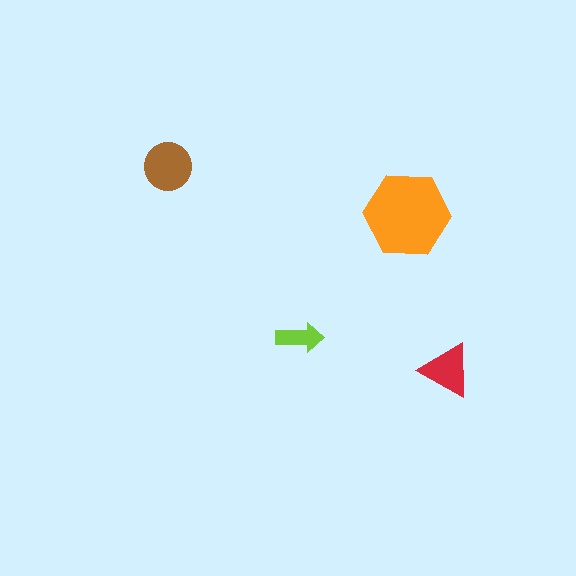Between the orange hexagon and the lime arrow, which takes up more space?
The orange hexagon.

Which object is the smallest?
The lime arrow.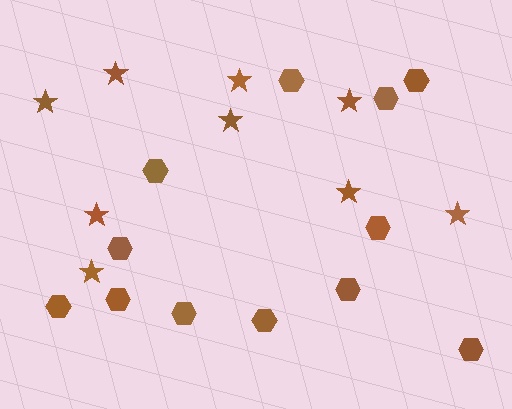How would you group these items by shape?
There are 2 groups: one group of hexagons (12) and one group of stars (9).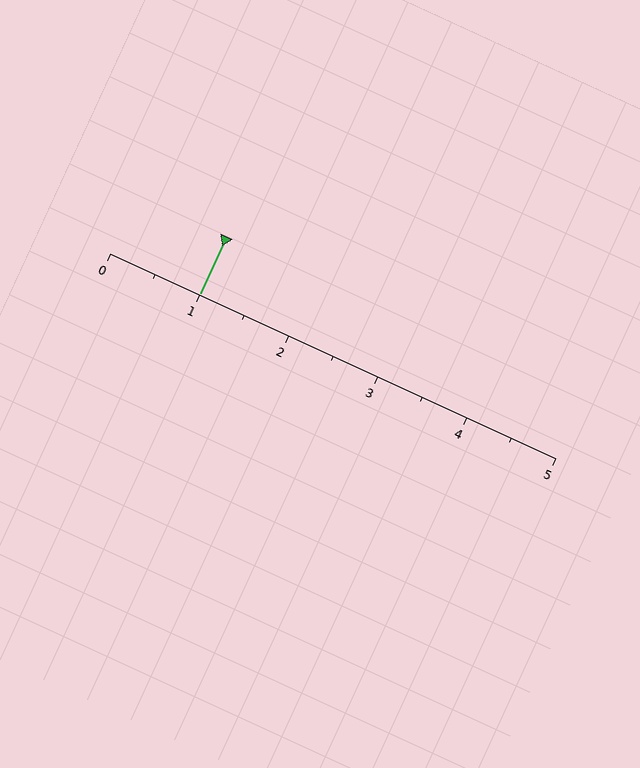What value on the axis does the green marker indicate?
The marker indicates approximately 1.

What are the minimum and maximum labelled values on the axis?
The axis runs from 0 to 5.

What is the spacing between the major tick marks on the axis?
The major ticks are spaced 1 apart.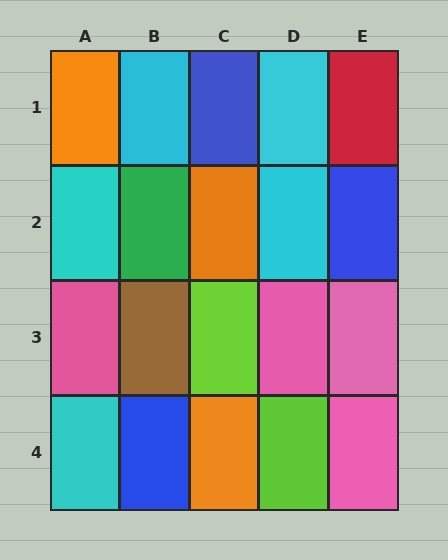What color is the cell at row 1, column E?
Red.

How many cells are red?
1 cell is red.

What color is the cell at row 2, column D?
Cyan.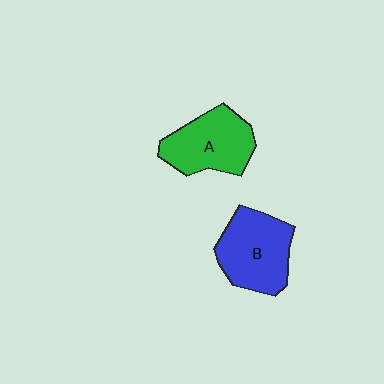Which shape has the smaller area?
Shape A (green).